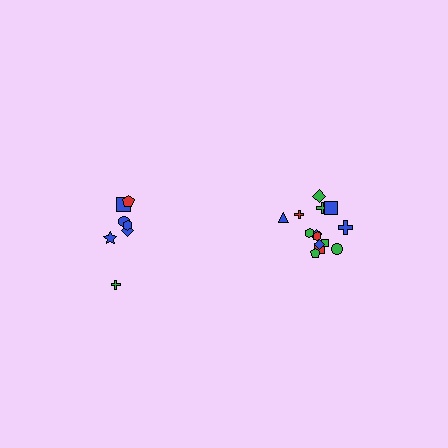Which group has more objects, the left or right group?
The right group.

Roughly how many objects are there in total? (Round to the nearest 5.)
Roughly 20 objects in total.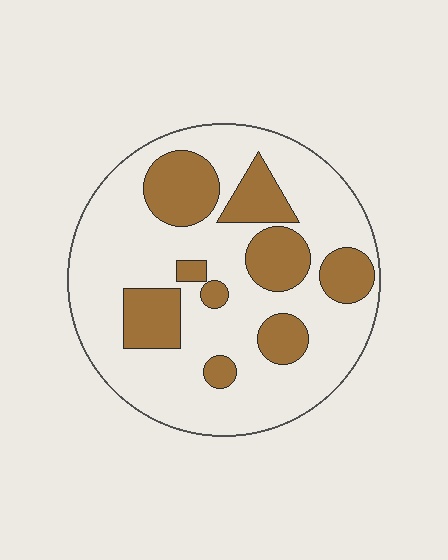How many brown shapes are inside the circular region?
9.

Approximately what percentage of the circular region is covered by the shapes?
Approximately 30%.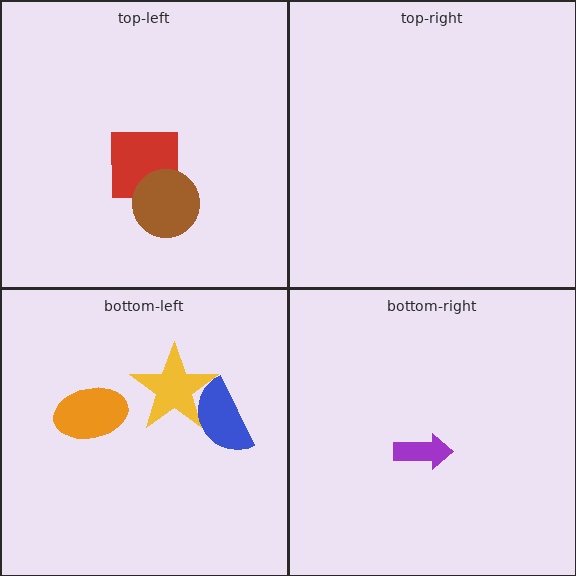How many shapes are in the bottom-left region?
3.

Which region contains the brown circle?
The top-left region.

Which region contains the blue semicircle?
The bottom-left region.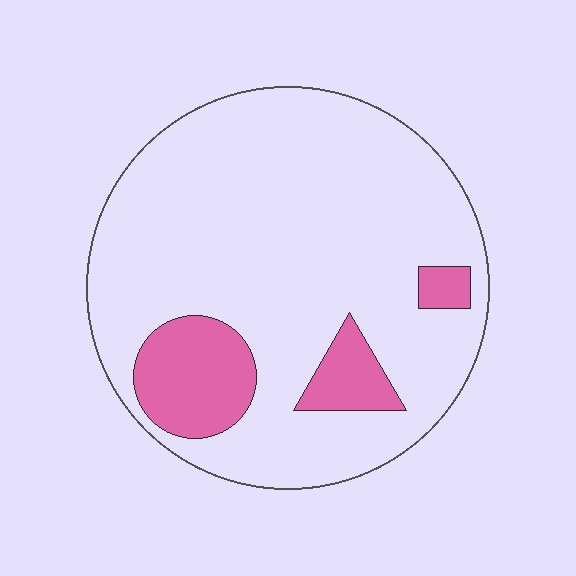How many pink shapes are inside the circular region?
3.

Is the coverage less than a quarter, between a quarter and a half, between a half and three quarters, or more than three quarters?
Less than a quarter.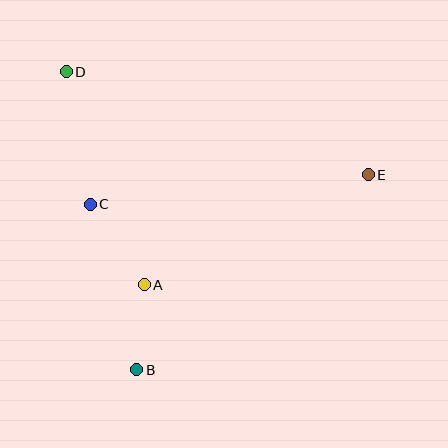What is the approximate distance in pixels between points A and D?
The distance between A and D is approximately 227 pixels.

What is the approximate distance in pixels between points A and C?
The distance between A and C is approximately 97 pixels.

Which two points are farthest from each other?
Points D and E are farthest from each other.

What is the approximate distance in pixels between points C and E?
The distance between C and E is approximately 279 pixels.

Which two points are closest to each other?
Points A and B are closest to each other.